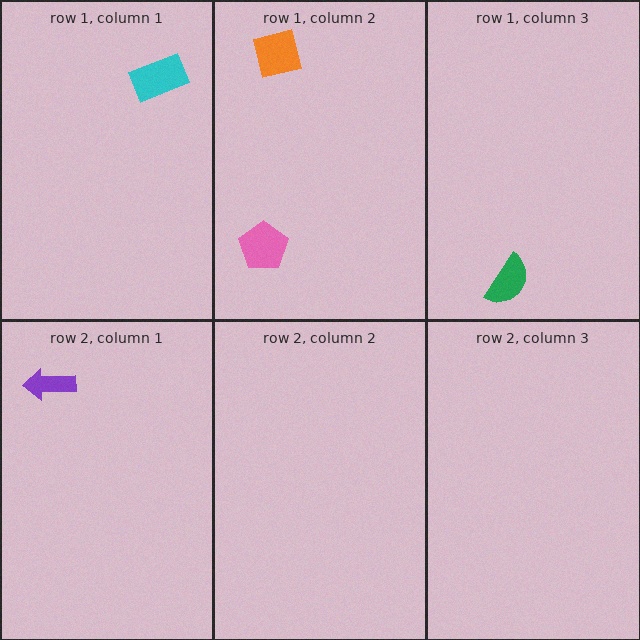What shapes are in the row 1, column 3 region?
The green semicircle.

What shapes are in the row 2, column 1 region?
The purple arrow.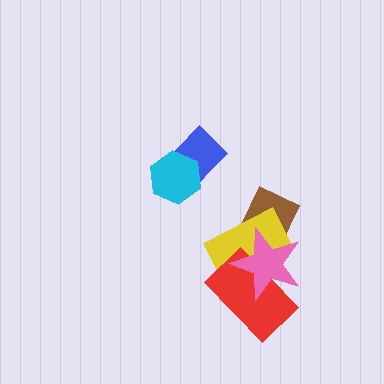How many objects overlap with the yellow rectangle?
3 objects overlap with the yellow rectangle.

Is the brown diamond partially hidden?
Yes, it is partially covered by another shape.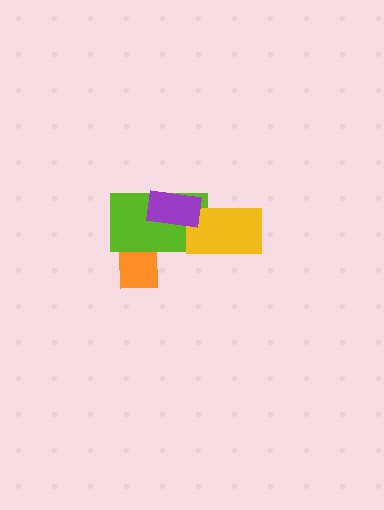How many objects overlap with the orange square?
1 object overlaps with the orange square.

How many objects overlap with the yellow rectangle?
2 objects overlap with the yellow rectangle.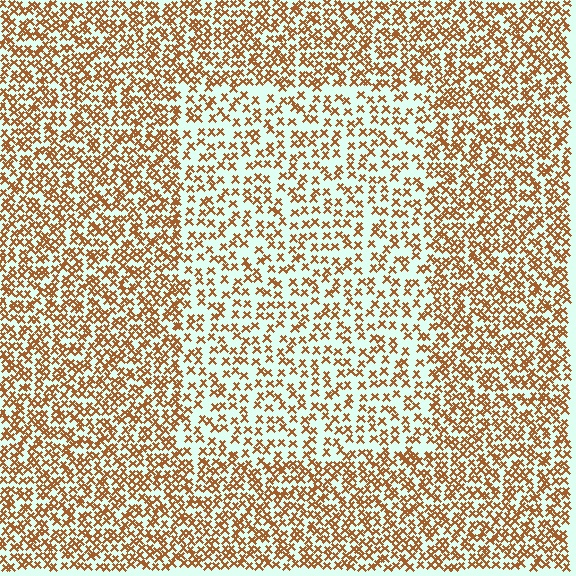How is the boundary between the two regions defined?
The boundary is defined by a change in element density (approximately 1.8x ratio). All elements are the same color, size, and shape.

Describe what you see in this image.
The image contains small brown elements arranged at two different densities. A rectangle-shaped region is visible where the elements are less densely packed than the surrounding area.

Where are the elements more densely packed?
The elements are more densely packed outside the rectangle boundary.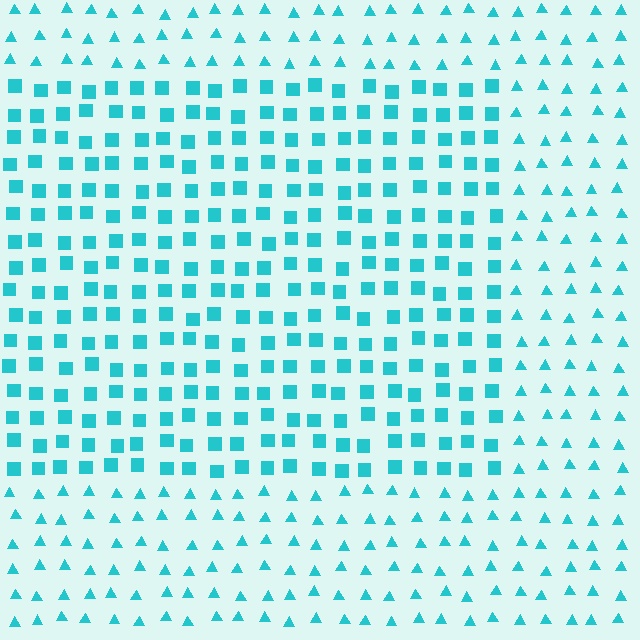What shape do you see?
I see a rectangle.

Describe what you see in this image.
The image is filled with small cyan elements arranged in a uniform grid. A rectangle-shaped region contains squares, while the surrounding area contains triangles. The boundary is defined purely by the change in element shape.